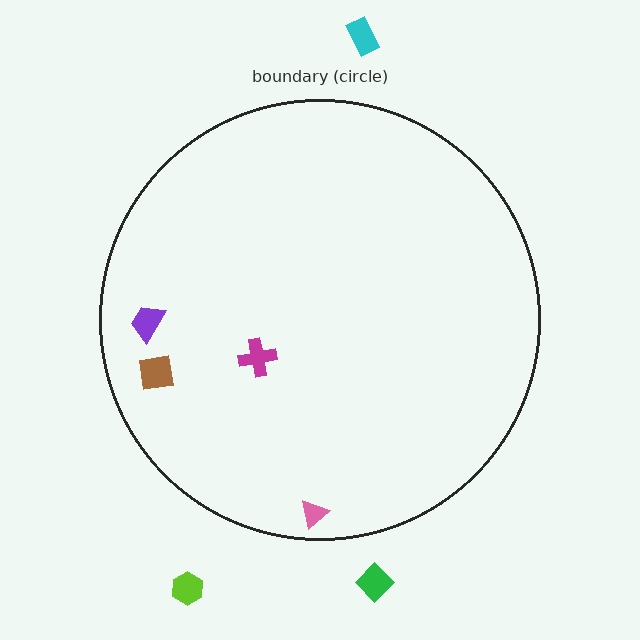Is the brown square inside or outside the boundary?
Inside.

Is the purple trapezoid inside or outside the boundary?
Inside.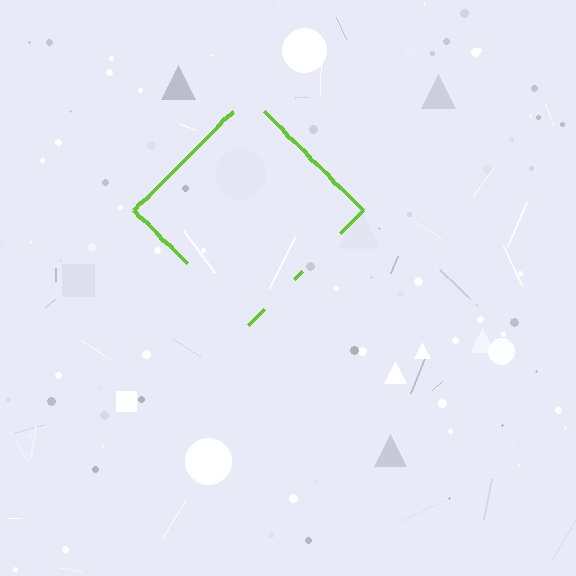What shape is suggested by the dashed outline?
The dashed outline suggests a diamond.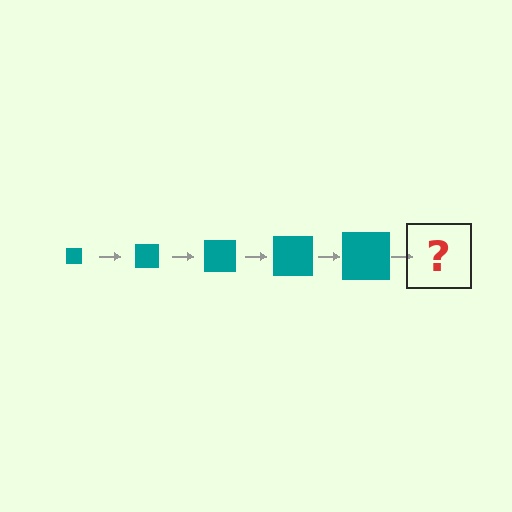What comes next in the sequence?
The next element should be a teal square, larger than the previous one.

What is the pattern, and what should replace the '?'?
The pattern is that the square gets progressively larger each step. The '?' should be a teal square, larger than the previous one.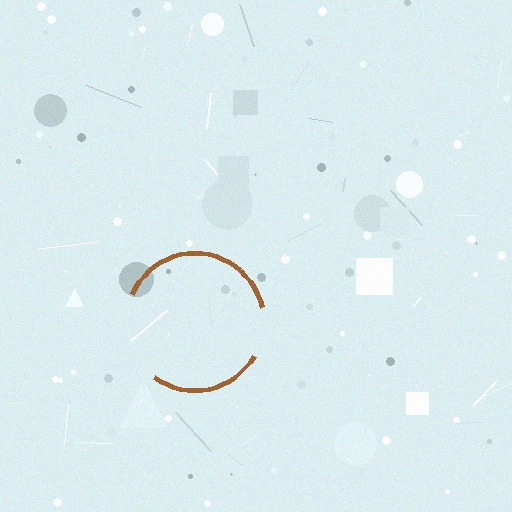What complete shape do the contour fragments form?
The contour fragments form a circle.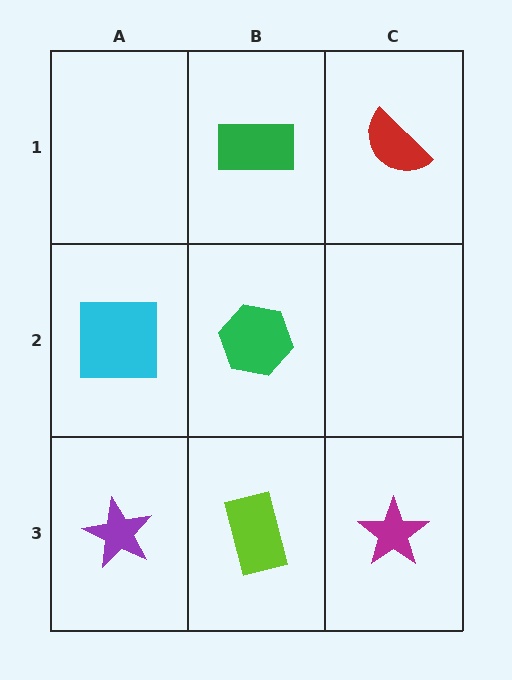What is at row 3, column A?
A purple star.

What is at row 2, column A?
A cyan square.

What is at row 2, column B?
A green hexagon.